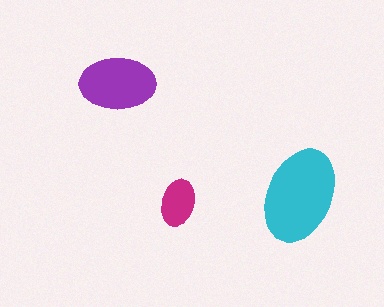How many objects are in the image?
There are 3 objects in the image.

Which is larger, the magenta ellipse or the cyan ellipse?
The cyan one.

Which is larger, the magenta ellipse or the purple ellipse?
The purple one.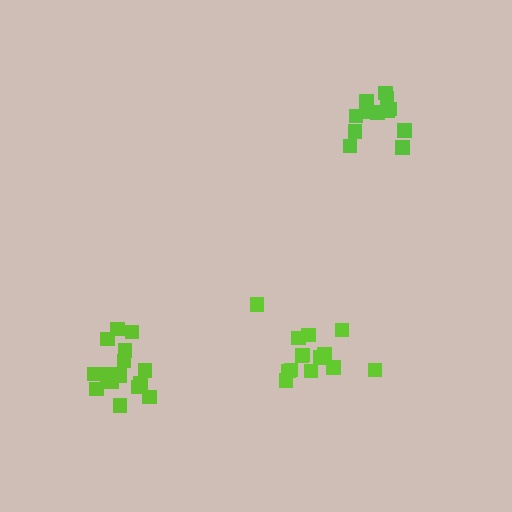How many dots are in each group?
Group 1: 12 dots, Group 2: 18 dots, Group 3: 14 dots (44 total).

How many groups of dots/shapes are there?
There are 3 groups.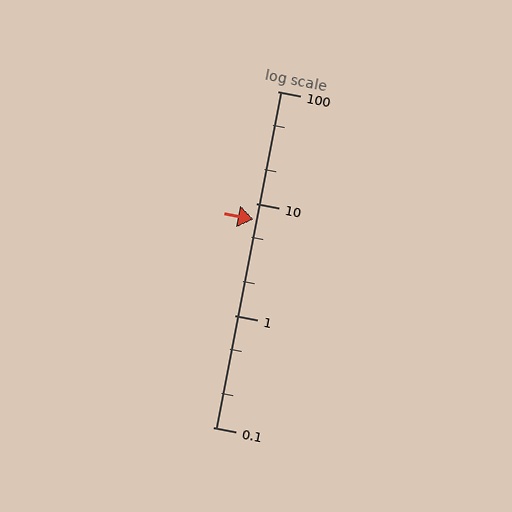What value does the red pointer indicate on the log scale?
The pointer indicates approximately 7.2.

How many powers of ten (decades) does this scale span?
The scale spans 3 decades, from 0.1 to 100.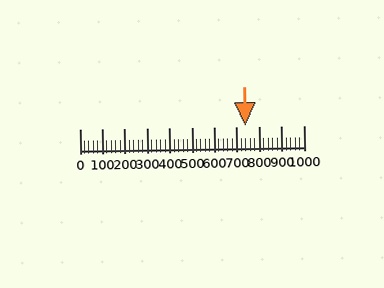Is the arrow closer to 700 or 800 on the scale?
The arrow is closer to 700.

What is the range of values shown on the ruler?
The ruler shows values from 0 to 1000.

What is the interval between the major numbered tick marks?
The major tick marks are spaced 100 units apart.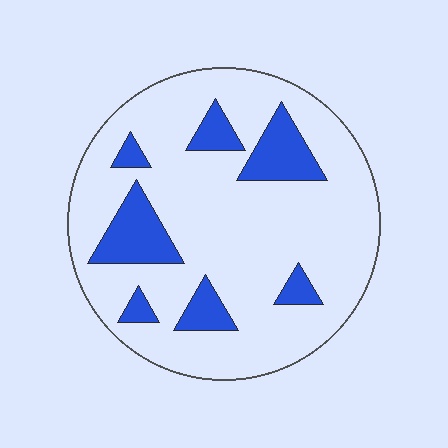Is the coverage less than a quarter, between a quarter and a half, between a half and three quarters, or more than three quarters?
Less than a quarter.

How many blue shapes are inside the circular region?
7.